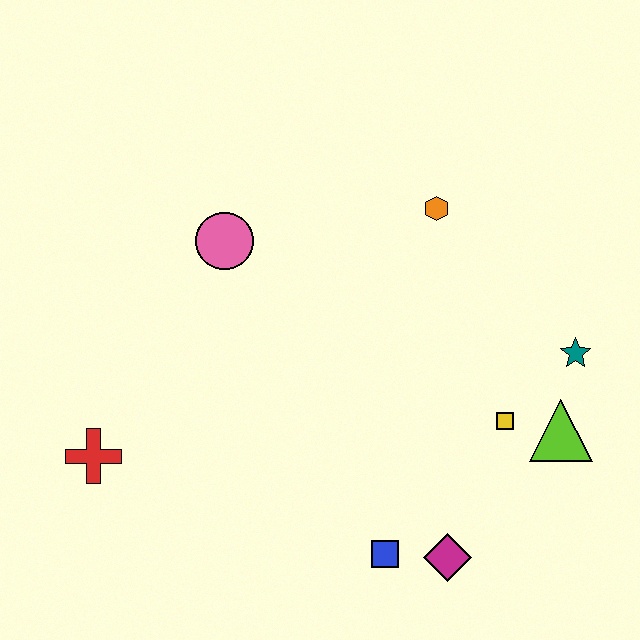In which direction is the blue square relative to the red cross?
The blue square is to the right of the red cross.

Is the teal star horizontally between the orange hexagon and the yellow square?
No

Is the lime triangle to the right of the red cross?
Yes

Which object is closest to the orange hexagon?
The teal star is closest to the orange hexagon.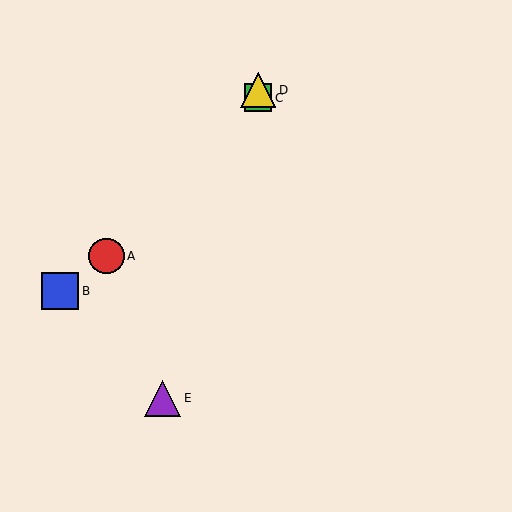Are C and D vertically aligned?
Yes, both are at x≈258.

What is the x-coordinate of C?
Object C is at x≈258.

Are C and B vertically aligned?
No, C is at x≈258 and B is at x≈60.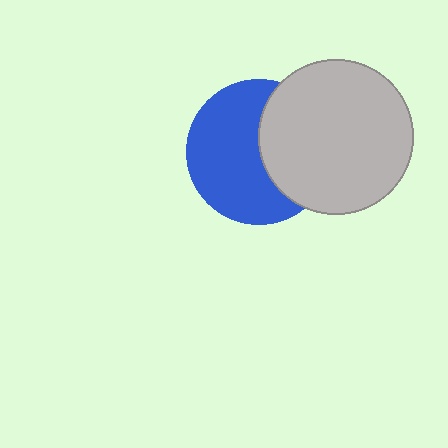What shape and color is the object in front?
The object in front is a light gray circle.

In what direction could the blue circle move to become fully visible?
The blue circle could move left. That would shift it out from behind the light gray circle entirely.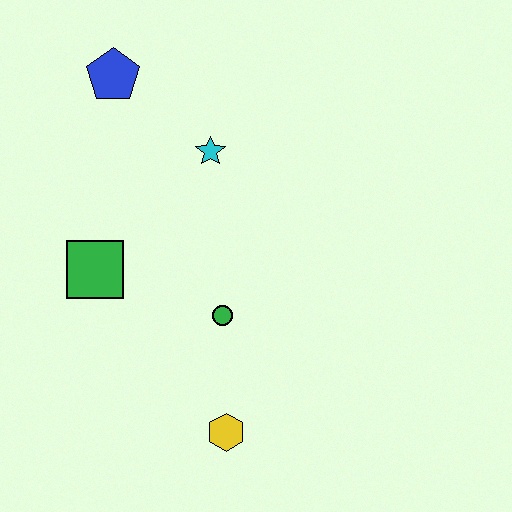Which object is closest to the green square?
The green circle is closest to the green square.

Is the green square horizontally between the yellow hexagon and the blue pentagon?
No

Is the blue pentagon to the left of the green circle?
Yes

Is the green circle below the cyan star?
Yes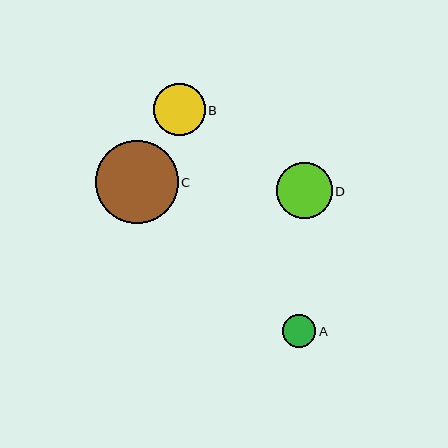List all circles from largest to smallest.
From largest to smallest: C, D, B, A.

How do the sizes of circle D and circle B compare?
Circle D and circle B are approximately the same size.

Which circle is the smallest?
Circle A is the smallest with a size of approximately 33 pixels.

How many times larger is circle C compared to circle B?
Circle C is approximately 1.6 times the size of circle B.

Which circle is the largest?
Circle C is the largest with a size of approximately 83 pixels.